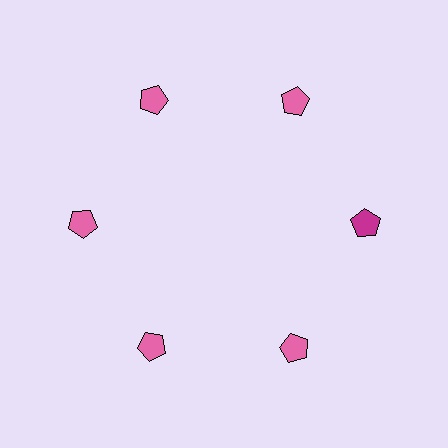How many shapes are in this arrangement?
There are 6 shapes arranged in a ring pattern.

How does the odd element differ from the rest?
It has a different color: magenta instead of pink.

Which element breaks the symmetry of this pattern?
The magenta pentagon at roughly the 3 o'clock position breaks the symmetry. All other shapes are pink pentagons.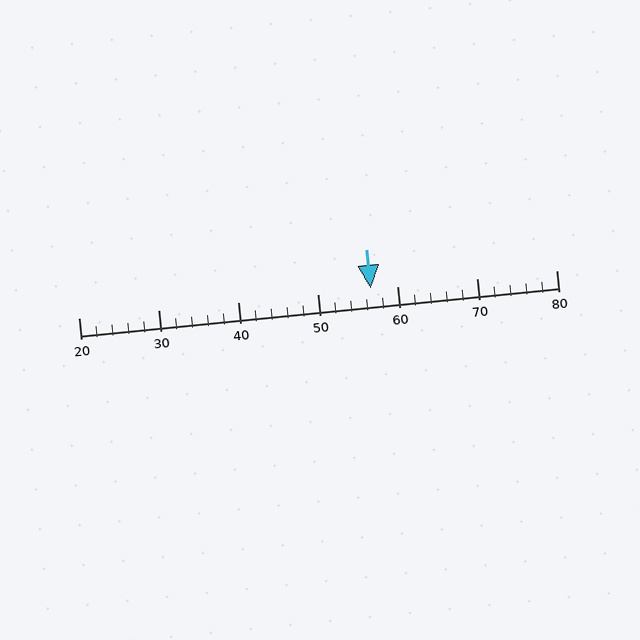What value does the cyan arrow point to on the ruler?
The cyan arrow points to approximately 57.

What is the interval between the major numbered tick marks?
The major tick marks are spaced 10 units apart.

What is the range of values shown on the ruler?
The ruler shows values from 20 to 80.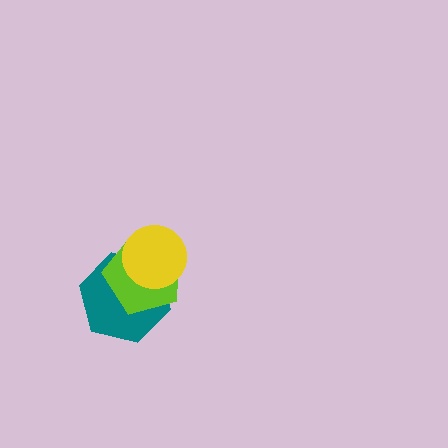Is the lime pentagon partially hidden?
Yes, it is partially covered by another shape.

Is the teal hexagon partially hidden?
Yes, it is partially covered by another shape.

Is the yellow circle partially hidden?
No, no other shape covers it.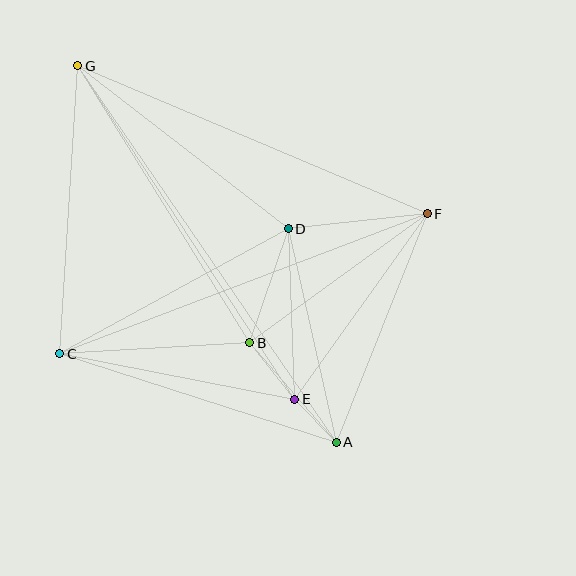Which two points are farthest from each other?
Points A and G are farthest from each other.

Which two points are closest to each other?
Points A and E are closest to each other.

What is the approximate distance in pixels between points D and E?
The distance between D and E is approximately 171 pixels.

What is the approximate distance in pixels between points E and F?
The distance between E and F is approximately 228 pixels.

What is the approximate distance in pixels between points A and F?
The distance between A and F is approximately 246 pixels.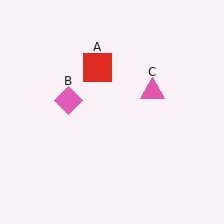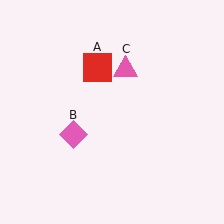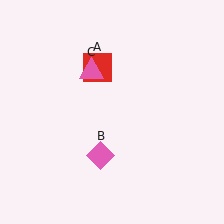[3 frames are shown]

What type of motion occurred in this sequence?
The pink diamond (object B), pink triangle (object C) rotated counterclockwise around the center of the scene.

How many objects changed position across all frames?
2 objects changed position: pink diamond (object B), pink triangle (object C).